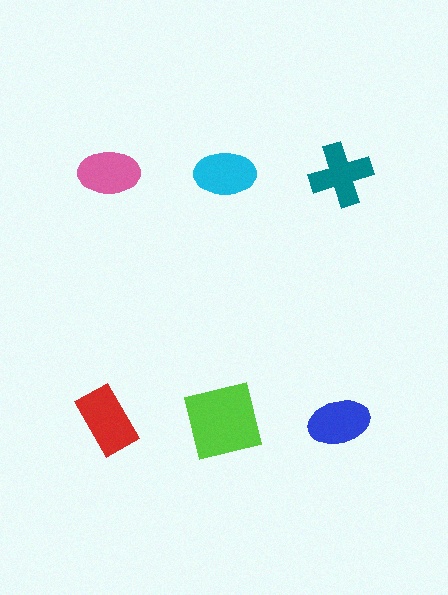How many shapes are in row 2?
3 shapes.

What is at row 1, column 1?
A pink ellipse.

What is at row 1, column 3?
A teal cross.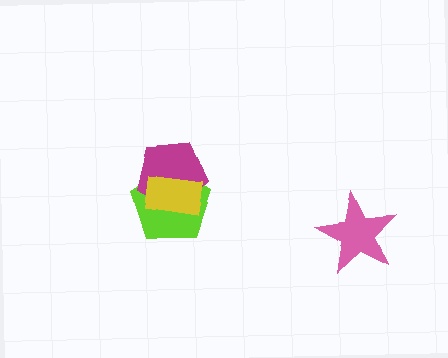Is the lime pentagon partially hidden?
Yes, it is partially covered by another shape.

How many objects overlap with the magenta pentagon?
2 objects overlap with the magenta pentagon.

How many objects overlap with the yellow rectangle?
2 objects overlap with the yellow rectangle.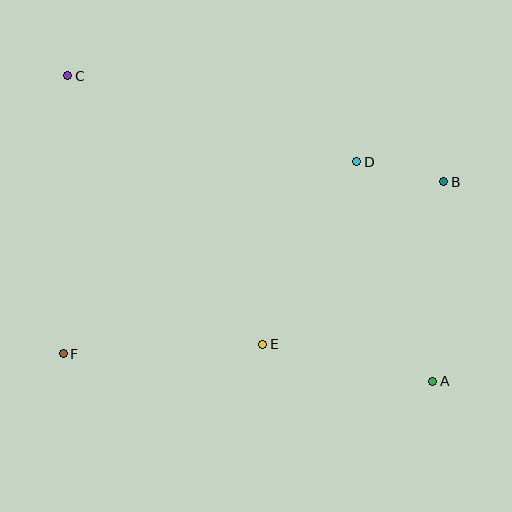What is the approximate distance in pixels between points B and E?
The distance between B and E is approximately 243 pixels.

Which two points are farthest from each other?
Points A and C are farthest from each other.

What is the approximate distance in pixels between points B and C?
The distance between B and C is approximately 391 pixels.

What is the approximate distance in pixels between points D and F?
The distance between D and F is approximately 351 pixels.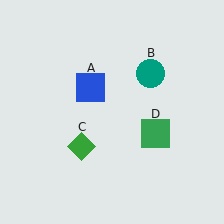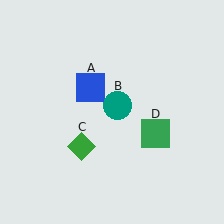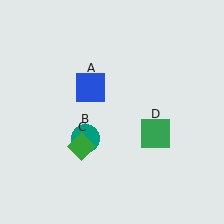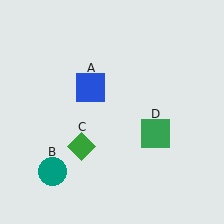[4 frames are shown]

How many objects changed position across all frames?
1 object changed position: teal circle (object B).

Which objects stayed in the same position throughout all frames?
Blue square (object A) and green diamond (object C) and green square (object D) remained stationary.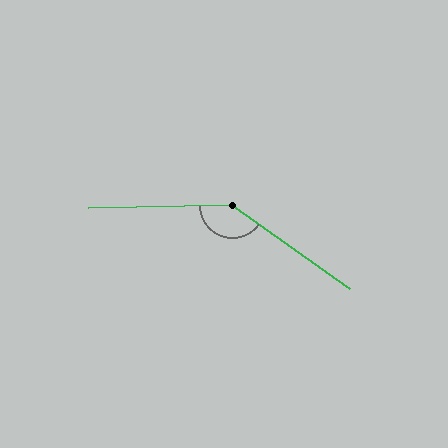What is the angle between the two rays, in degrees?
Approximately 143 degrees.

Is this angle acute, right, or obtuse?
It is obtuse.